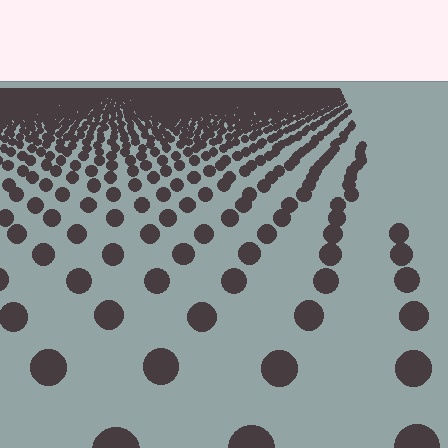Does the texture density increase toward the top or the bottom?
Density increases toward the top.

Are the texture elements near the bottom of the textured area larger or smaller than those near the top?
Larger. Near the bottom, elements are closer to the viewer and appear at a bigger on-screen size.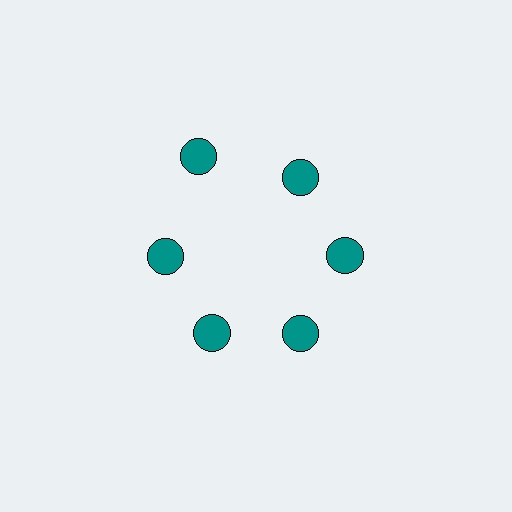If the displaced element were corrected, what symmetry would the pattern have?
It would have 6-fold rotational symmetry — the pattern would map onto itself every 60 degrees.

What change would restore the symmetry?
The symmetry would be restored by moving it inward, back onto the ring so that all 6 circles sit at equal angles and equal distance from the center.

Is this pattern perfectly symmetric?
No. The 6 teal circles are arranged in a ring, but one element near the 11 o'clock position is pushed outward from the center, breaking the 6-fold rotational symmetry.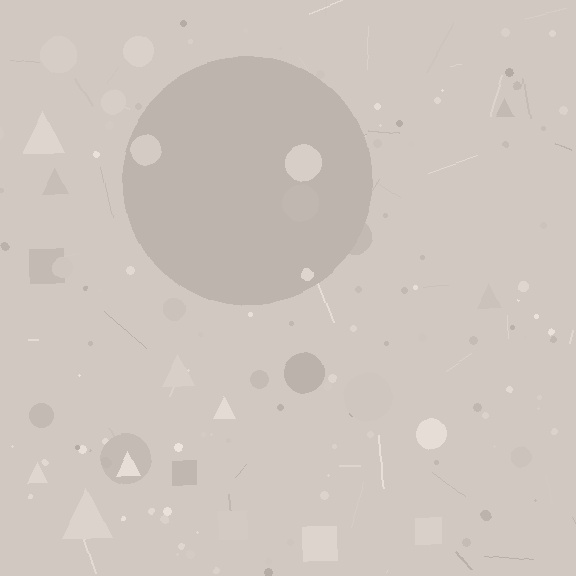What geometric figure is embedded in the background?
A circle is embedded in the background.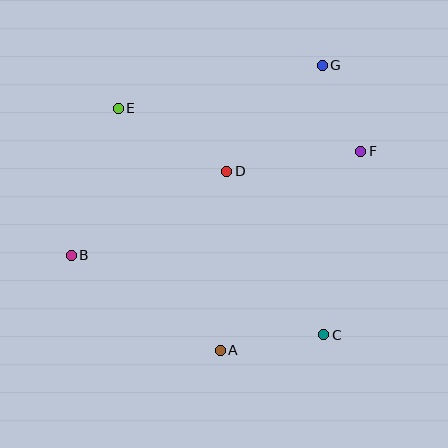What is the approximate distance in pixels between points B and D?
The distance between B and D is approximately 177 pixels.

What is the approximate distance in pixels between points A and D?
The distance between A and D is approximately 179 pixels.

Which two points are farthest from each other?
Points B and G are farthest from each other.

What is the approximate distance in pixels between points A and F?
The distance between A and F is approximately 244 pixels.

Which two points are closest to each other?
Points F and G are closest to each other.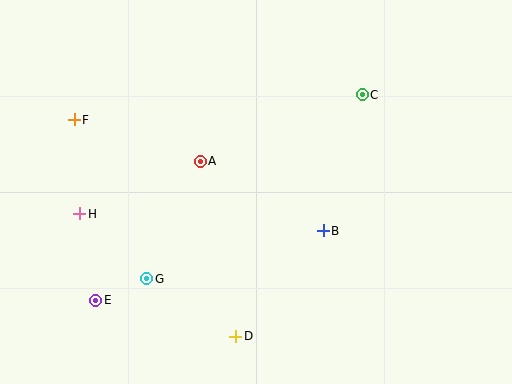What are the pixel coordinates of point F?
Point F is at (74, 120).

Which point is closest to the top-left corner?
Point F is closest to the top-left corner.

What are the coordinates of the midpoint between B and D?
The midpoint between B and D is at (279, 284).